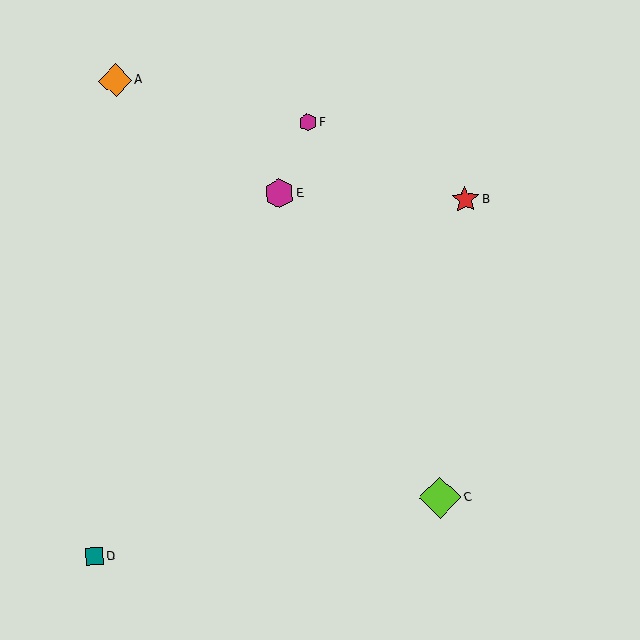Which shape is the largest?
The lime diamond (labeled C) is the largest.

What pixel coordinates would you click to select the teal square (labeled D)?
Click at (94, 556) to select the teal square D.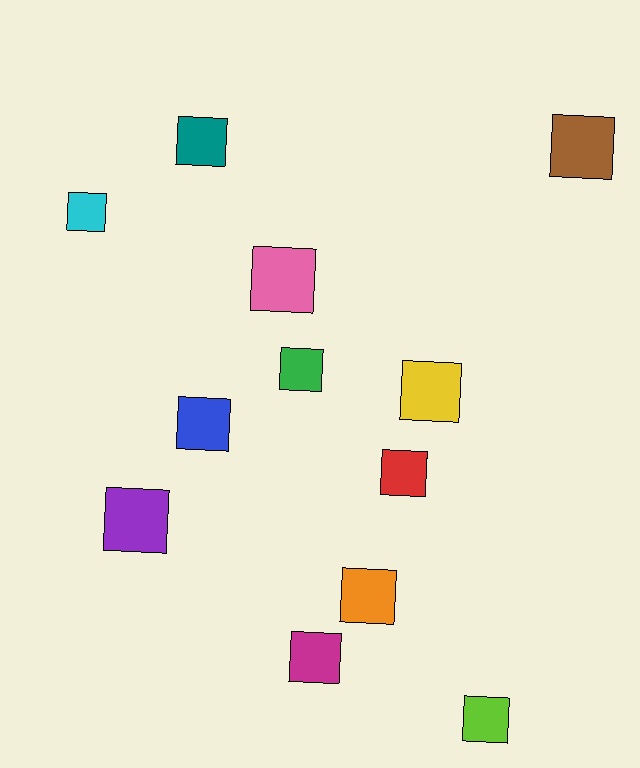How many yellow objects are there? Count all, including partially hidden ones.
There is 1 yellow object.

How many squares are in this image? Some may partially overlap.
There are 12 squares.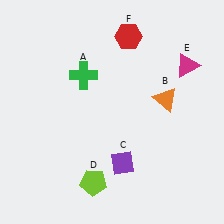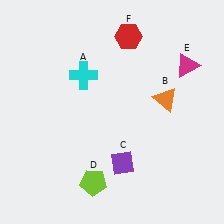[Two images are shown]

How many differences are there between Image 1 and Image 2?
There is 1 difference between the two images.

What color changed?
The cross (A) changed from green in Image 1 to cyan in Image 2.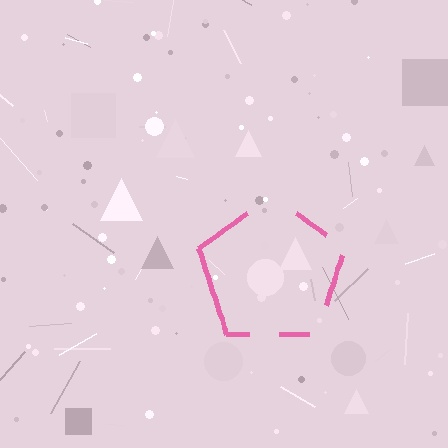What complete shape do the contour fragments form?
The contour fragments form a pentagon.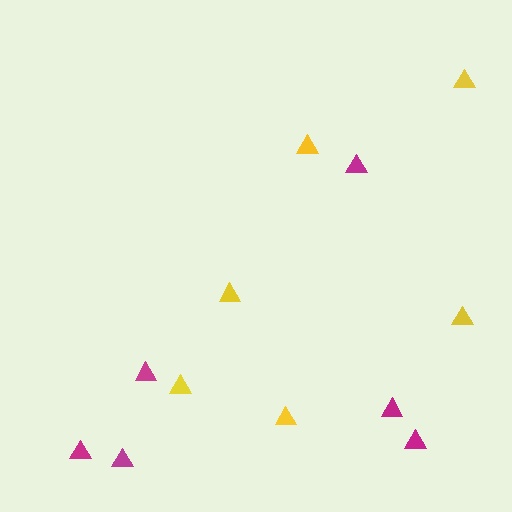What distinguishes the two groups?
There are 2 groups: one group of magenta triangles (6) and one group of yellow triangles (6).